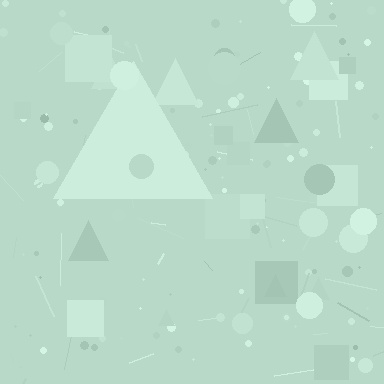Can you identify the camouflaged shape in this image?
The camouflaged shape is a triangle.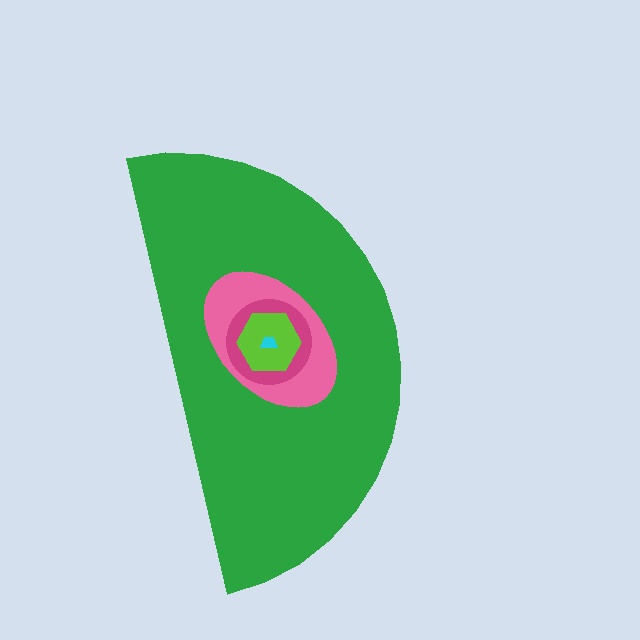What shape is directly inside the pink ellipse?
The magenta circle.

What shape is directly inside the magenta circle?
The lime hexagon.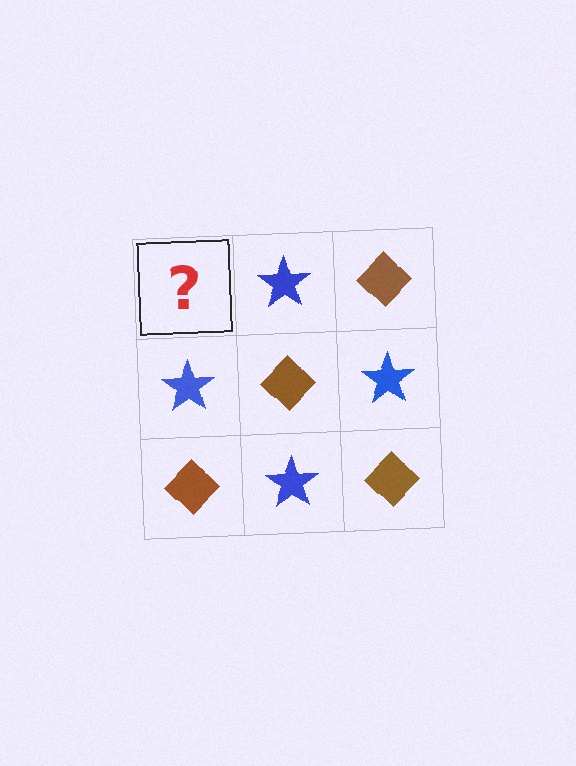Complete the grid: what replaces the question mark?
The question mark should be replaced with a brown diamond.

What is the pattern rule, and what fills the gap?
The rule is that it alternates brown diamond and blue star in a checkerboard pattern. The gap should be filled with a brown diamond.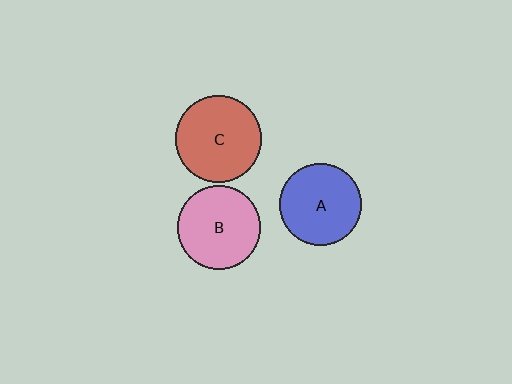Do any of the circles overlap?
No, none of the circles overlap.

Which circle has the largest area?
Circle C (red).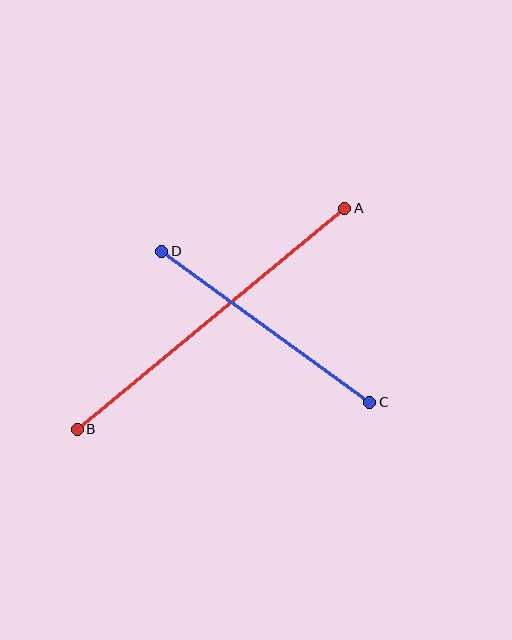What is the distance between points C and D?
The distance is approximately 257 pixels.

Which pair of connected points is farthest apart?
Points A and B are farthest apart.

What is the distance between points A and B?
The distance is approximately 347 pixels.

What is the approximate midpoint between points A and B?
The midpoint is at approximately (211, 319) pixels.